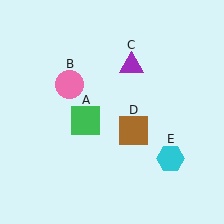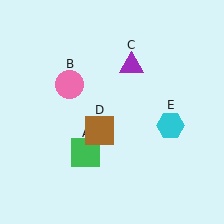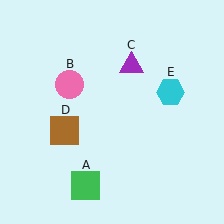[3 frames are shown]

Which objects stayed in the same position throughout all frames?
Pink circle (object B) and purple triangle (object C) remained stationary.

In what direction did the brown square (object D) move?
The brown square (object D) moved left.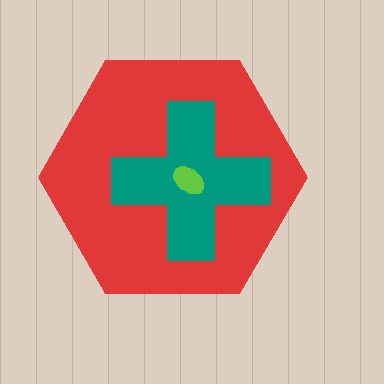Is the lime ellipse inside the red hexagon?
Yes.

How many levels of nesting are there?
3.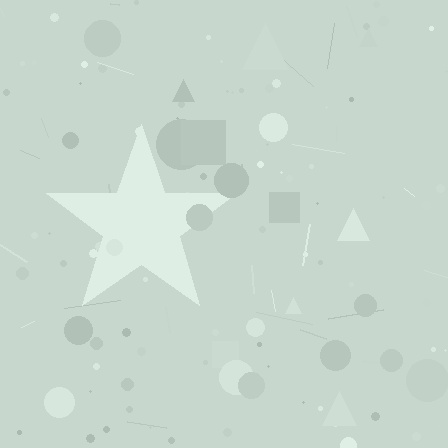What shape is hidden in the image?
A star is hidden in the image.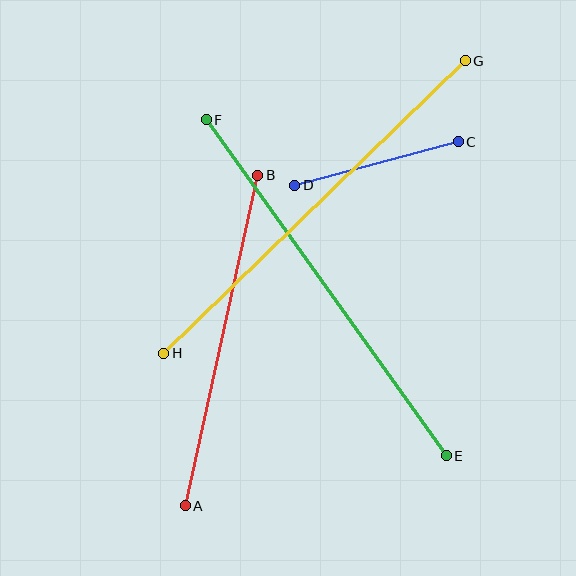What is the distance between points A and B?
The distance is approximately 339 pixels.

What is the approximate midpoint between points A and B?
The midpoint is at approximately (221, 341) pixels.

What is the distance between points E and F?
The distance is approximately 413 pixels.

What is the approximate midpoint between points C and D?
The midpoint is at approximately (377, 164) pixels.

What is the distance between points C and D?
The distance is approximately 169 pixels.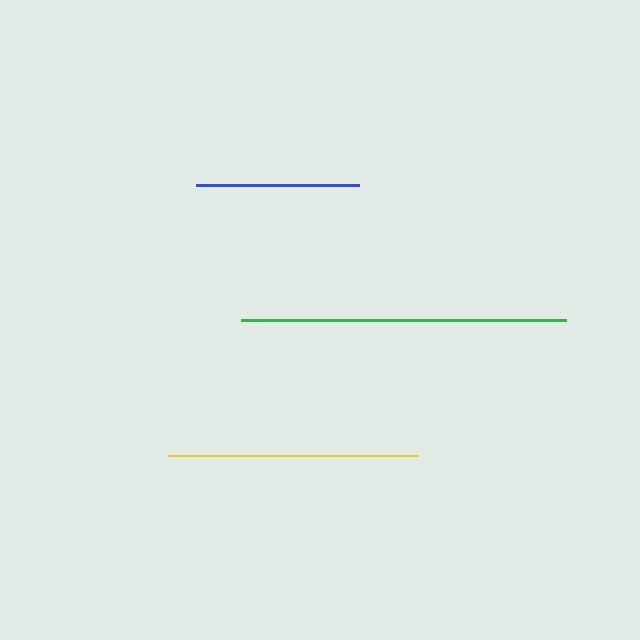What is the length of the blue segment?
The blue segment is approximately 163 pixels long.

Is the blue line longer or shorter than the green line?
The green line is longer than the blue line.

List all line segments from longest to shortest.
From longest to shortest: green, yellow, blue.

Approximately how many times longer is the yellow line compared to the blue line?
The yellow line is approximately 1.5 times the length of the blue line.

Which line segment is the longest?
The green line is the longest at approximately 325 pixels.